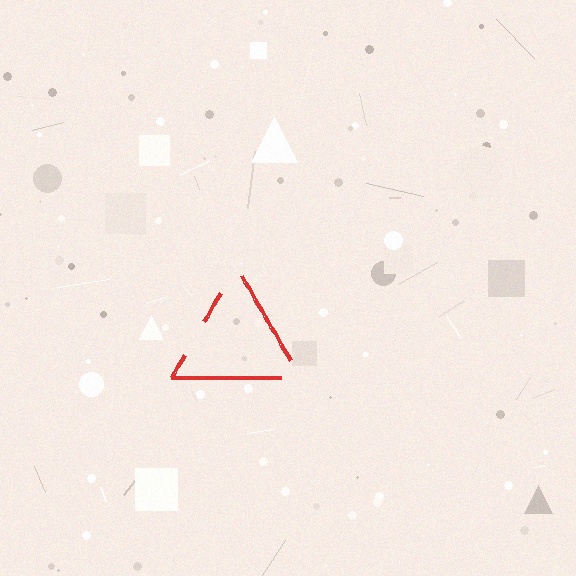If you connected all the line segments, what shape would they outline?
They would outline a triangle.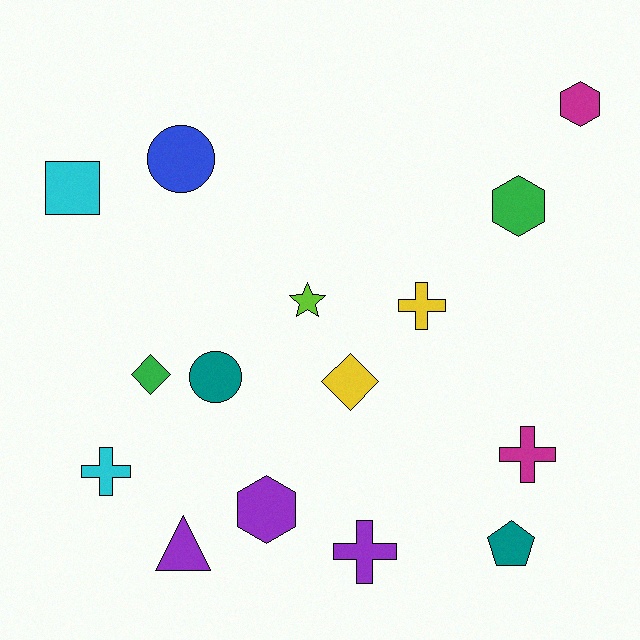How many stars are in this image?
There is 1 star.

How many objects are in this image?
There are 15 objects.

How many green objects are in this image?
There are 2 green objects.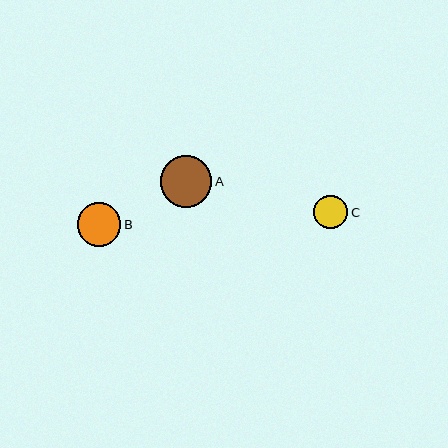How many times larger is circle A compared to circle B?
Circle A is approximately 1.2 times the size of circle B.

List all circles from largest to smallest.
From largest to smallest: A, B, C.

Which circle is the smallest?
Circle C is the smallest with a size of approximately 34 pixels.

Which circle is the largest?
Circle A is the largest with a size of approximately 51 pixels.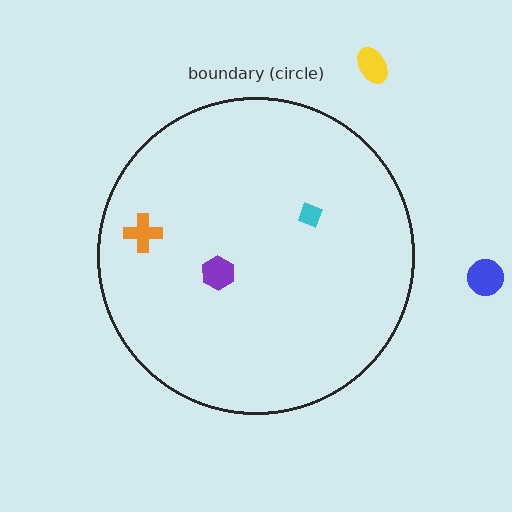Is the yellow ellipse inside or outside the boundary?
Outside.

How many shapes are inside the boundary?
3 inside, 2 outside.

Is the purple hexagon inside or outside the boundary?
Inside.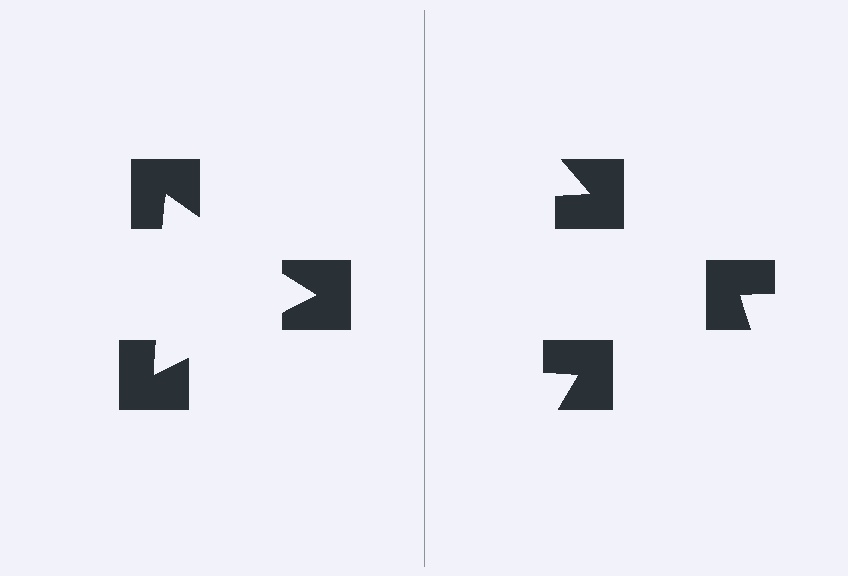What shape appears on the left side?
An illusory triangle.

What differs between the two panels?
The notched squares are positioned identically on both sides; only the wedge orientations differ. On the left they align to a triangle; on the right they are misaligned.